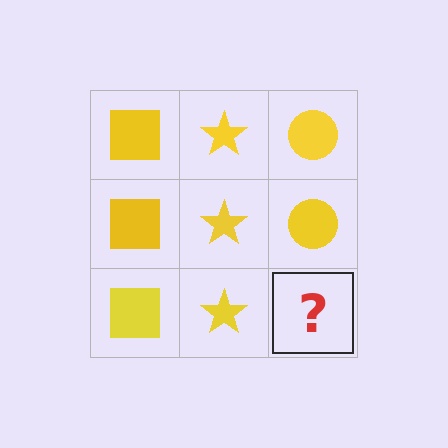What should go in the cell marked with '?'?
The missing cell should contain a yellow circle.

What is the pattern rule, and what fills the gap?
The rule is that each column has a consistent shape. The gap should be filled with a yellow circle.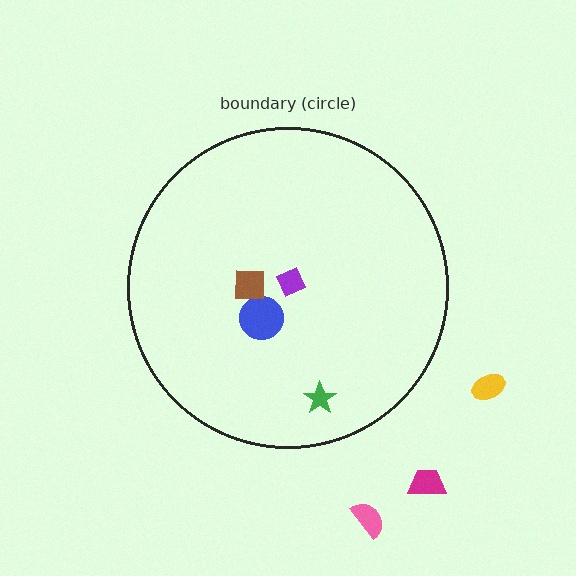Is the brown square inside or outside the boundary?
Inside.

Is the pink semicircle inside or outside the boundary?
Outside.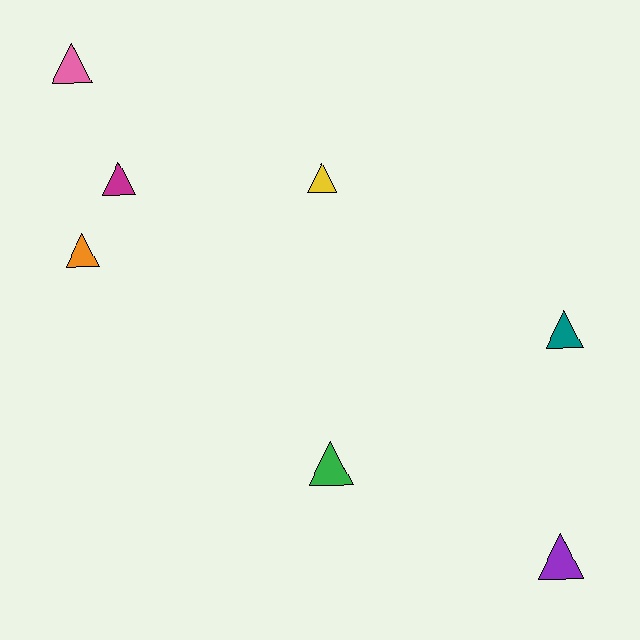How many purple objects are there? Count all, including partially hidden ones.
There is 1 purple object.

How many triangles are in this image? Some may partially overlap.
There are 7 triangles.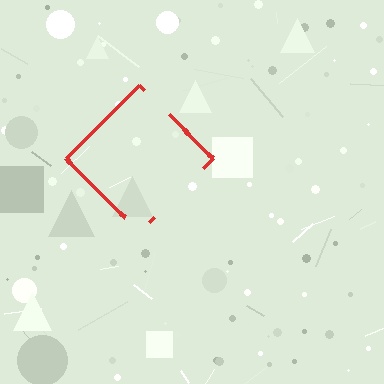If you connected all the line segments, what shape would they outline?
They would outline a diamond.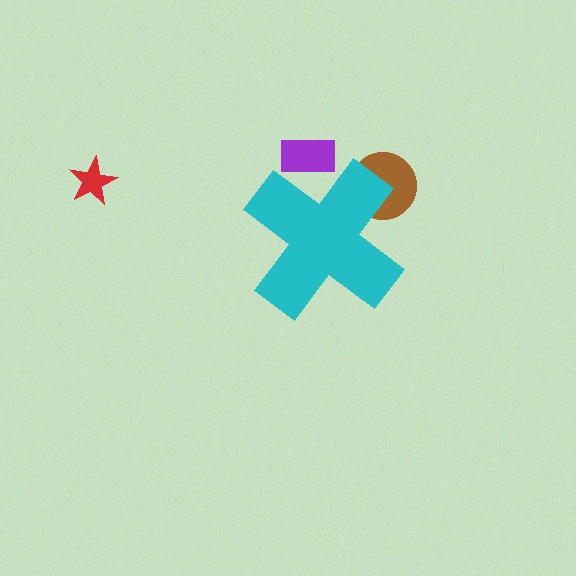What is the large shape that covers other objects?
A cyan cross.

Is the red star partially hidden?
No, the red star is fully visible.